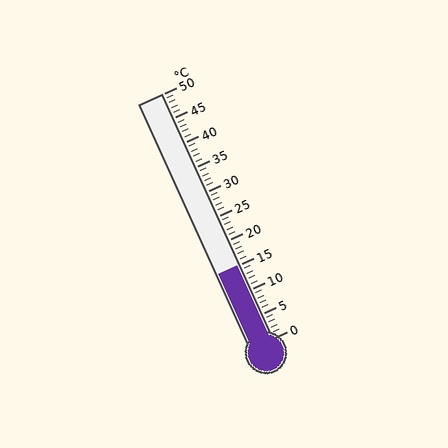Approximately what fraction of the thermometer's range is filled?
The thermometer is filled to approximately 30% of its range.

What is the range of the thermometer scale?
The thermometer scale ranges from 0°C to 50°C.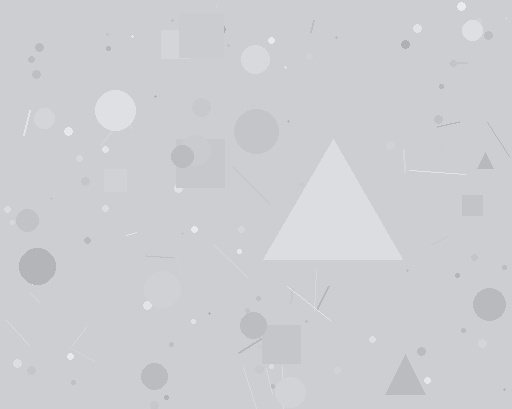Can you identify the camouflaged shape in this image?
The camouflaged shape is a triangle.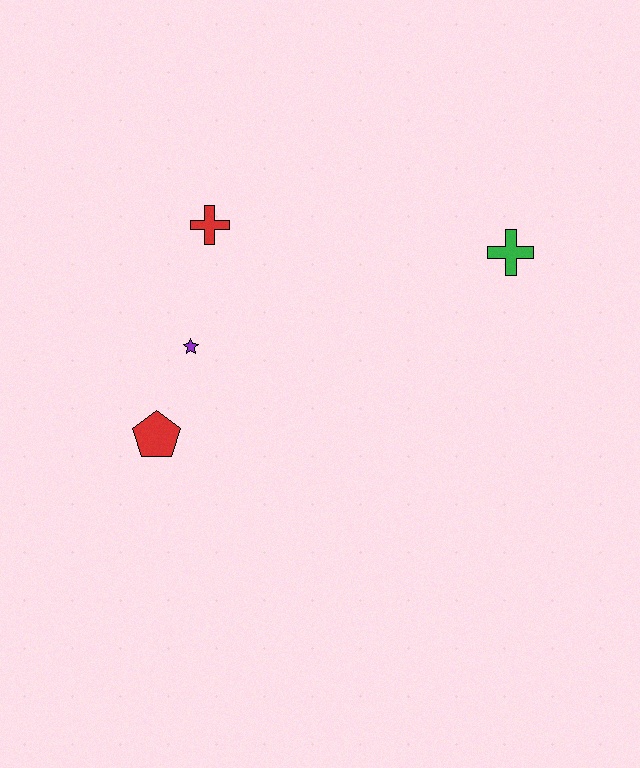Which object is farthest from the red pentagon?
The green cross is farthest from the red pentagon.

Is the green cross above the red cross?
No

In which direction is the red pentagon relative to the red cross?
The red pentagon is below the red cross.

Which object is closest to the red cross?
The purple star is closest to the red cross.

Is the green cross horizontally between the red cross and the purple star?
No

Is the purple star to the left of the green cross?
Yes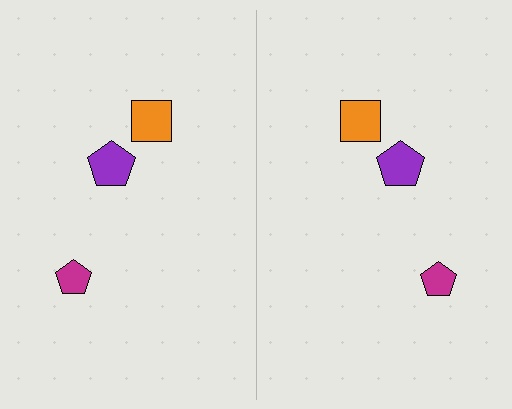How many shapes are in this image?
There are 6 shapes in this image.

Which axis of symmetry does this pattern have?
The pattern has a vertical axis of symmetry running through the center of the image.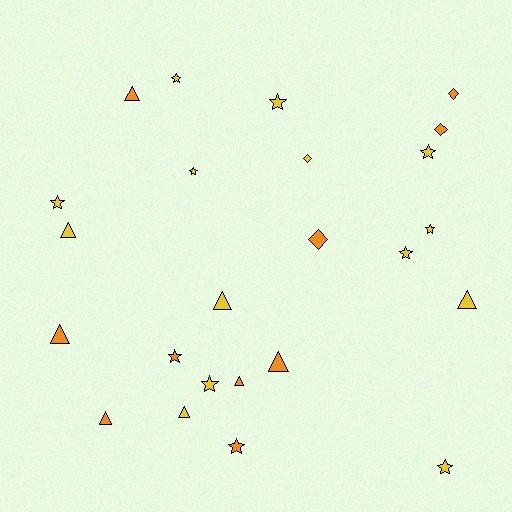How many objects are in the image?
There are 24 objects.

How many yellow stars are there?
There are 9 yellow stars.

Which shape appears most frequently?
Star, with 11 objects.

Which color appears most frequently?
Yellow, with 14 objects.